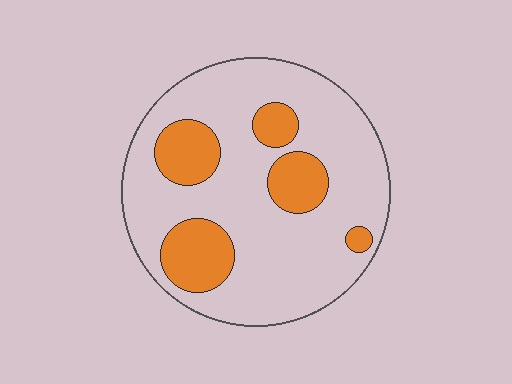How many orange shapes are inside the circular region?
5.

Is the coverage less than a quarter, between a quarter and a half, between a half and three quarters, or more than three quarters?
Less than a quarter.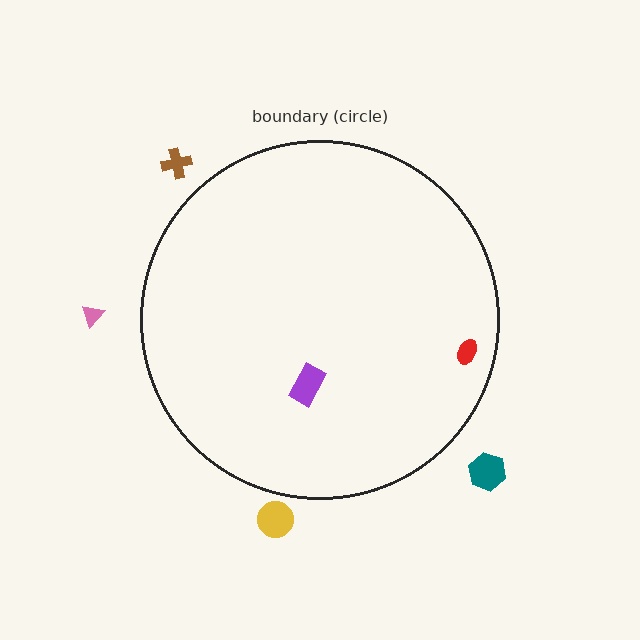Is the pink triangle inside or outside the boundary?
Outside.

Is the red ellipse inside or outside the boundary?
Inside.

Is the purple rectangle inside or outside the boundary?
Inside.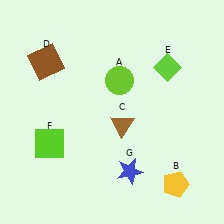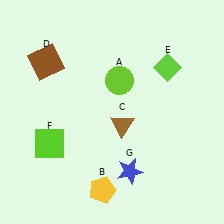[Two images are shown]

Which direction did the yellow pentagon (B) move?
The yellow pentagon (B) moved left.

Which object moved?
The yellow pentagon (B) moved left.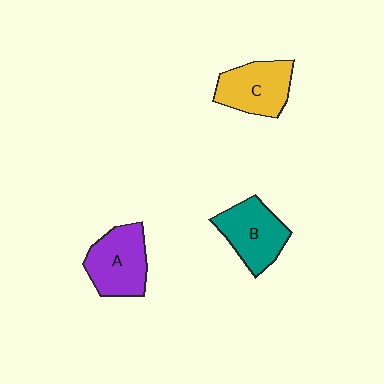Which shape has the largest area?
Shape A (purple).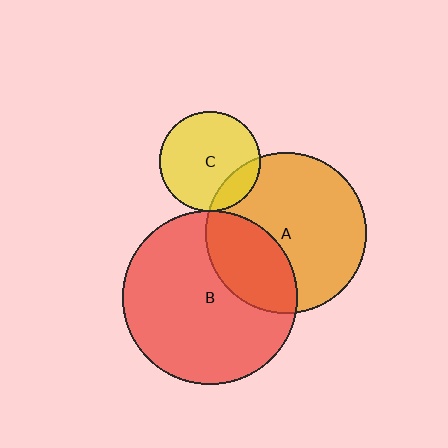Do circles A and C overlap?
Yes.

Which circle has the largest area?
Circle B (red).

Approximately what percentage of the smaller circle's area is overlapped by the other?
Approximately 15%.